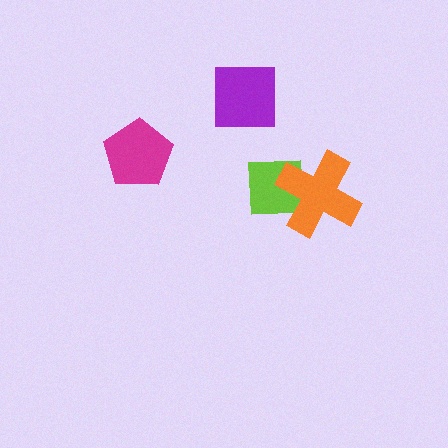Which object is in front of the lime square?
The orange cross is in front of the lime square.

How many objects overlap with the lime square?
1 object overlaps with the lime square.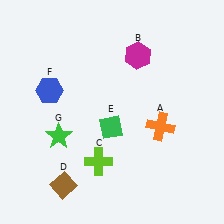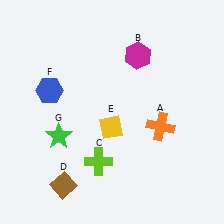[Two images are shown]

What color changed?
The diamond (E) changed from green in Image 1 to yellow in Image 2.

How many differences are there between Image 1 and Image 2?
There is 1 difference between the two images.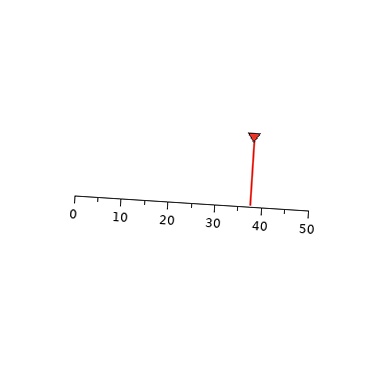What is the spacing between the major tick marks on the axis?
The major ticks are spaced 10 apart.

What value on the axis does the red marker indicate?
The marker indicates approximately 37.5.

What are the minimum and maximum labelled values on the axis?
The axis runs from 0 to 50.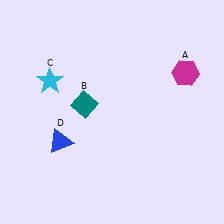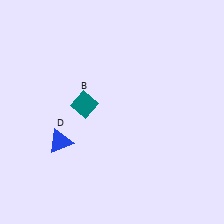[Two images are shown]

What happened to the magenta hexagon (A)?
The magenta hexagon (A) was removed in Image 2. It was in the top-right area of Image 1.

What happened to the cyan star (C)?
The cyan star (C) was removed in Image 2. It was in the top-left area of Image 1.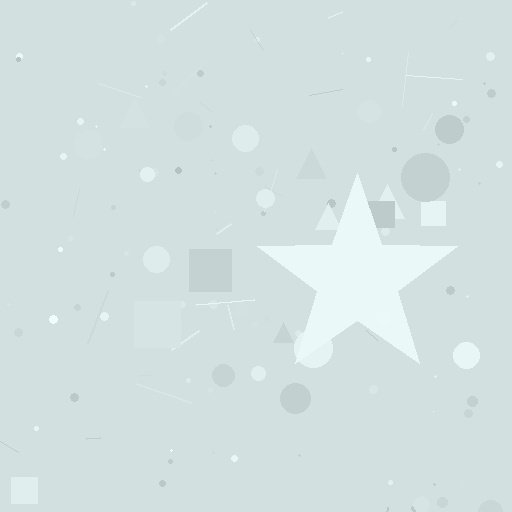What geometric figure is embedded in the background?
A star is embedded in the background.